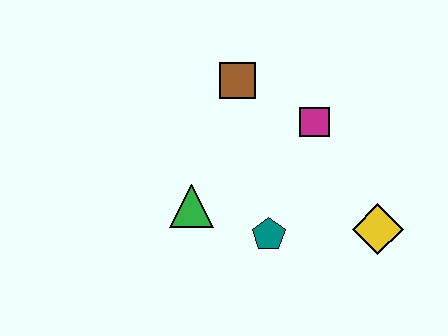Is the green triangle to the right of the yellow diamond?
No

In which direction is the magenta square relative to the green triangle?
The magenta square is to the right of the green triangle.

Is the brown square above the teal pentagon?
Yes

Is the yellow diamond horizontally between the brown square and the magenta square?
No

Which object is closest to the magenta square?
The brown square is closest to the magenta square.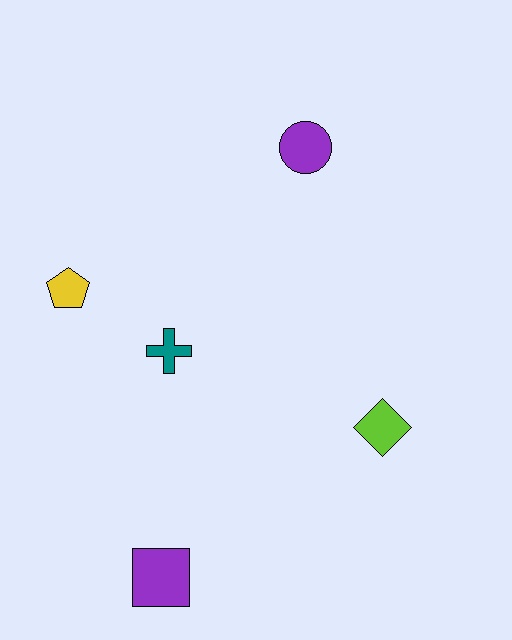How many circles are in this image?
There is 1 circle.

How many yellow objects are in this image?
There is 1 yellow object.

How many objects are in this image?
There are 5 objects.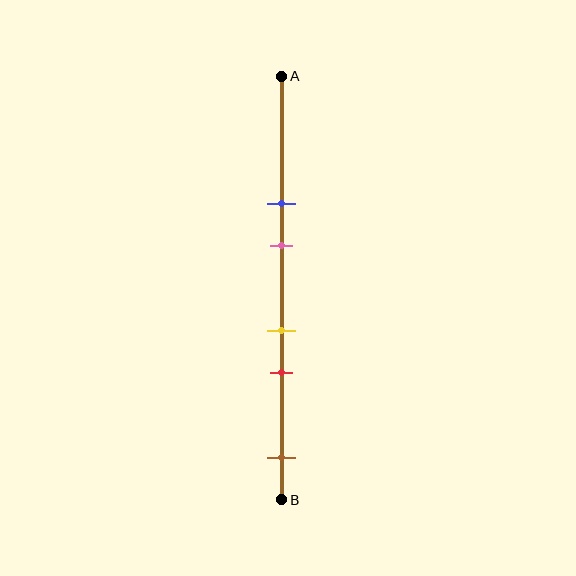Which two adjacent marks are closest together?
The yellow and red marks are the closest adjacent pair.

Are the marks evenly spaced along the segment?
No, the marks are not evenly spaced.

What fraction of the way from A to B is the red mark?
The red mark is approximately 70% (0.7) of the way from A to B.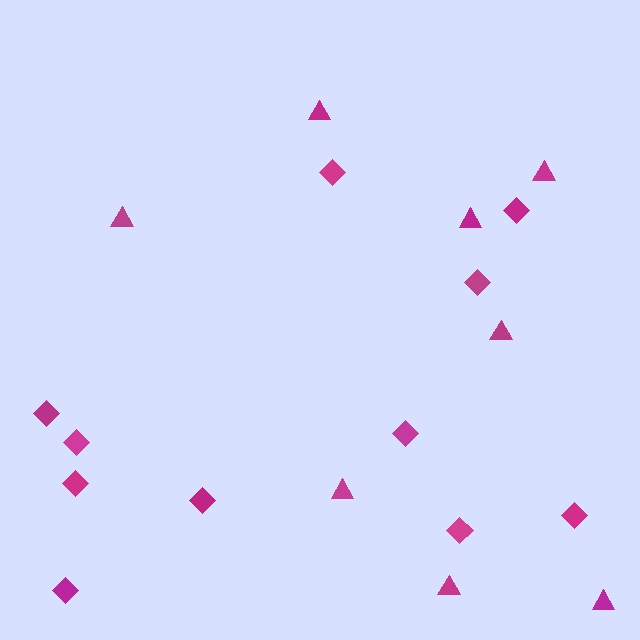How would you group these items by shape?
There are 2 groups: one group of triangles (8) and one group of diamonds (11).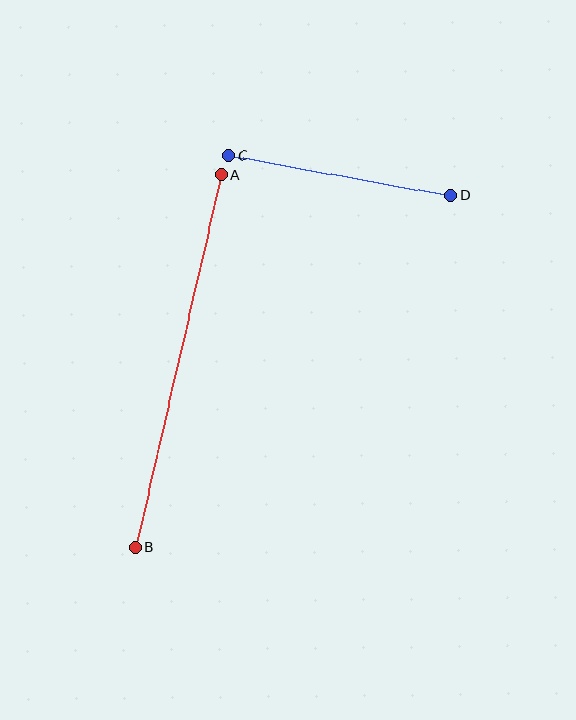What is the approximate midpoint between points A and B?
The midpoint is at approximately (178, 361) pixels.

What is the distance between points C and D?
The distance is approximately 226 pixels.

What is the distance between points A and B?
The distance is approximately 383 pixels.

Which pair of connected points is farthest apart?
Points A and B are farthest apart.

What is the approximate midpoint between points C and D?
The midpoint is at approximately (340, 175) pixels.